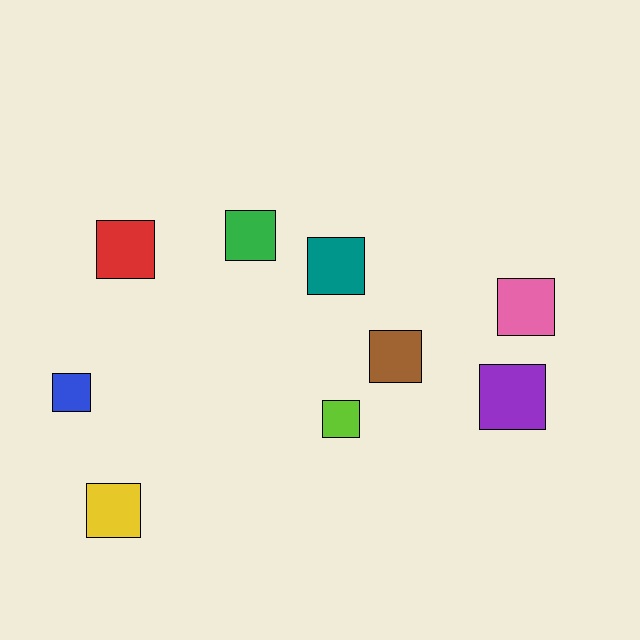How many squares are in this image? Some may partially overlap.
There are 9 squares.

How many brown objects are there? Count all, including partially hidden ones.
There is 1 brown object.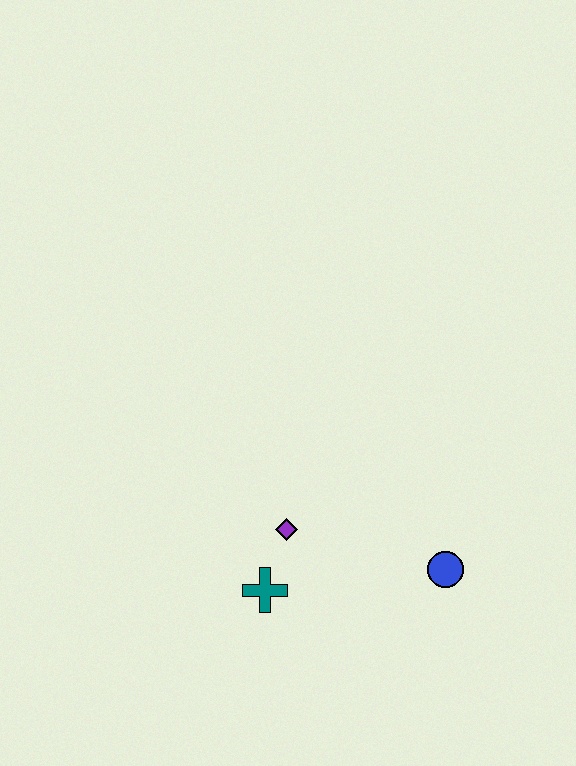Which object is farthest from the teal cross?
The blue circle is farthest from the teal cross.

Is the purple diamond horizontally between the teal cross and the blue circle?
Yes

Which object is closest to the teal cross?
The purple diamond is closest to the teal cross.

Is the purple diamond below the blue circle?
No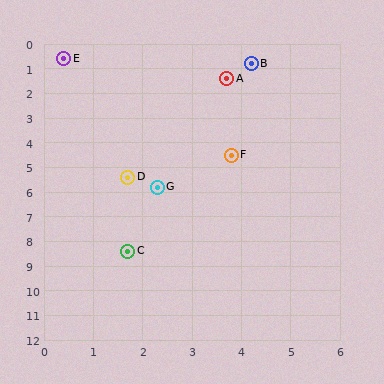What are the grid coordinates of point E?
Point E is at approximately (0.4, 0.6).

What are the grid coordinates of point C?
Point C is at approximately (1.7, 8.4).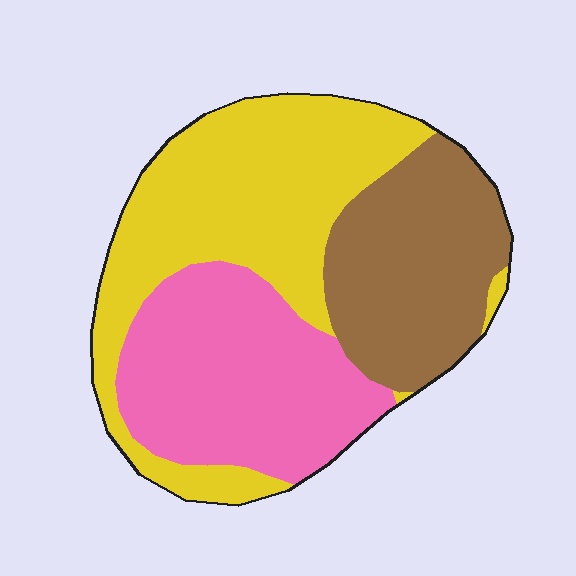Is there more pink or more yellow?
Yellow.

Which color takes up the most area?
Yellow, at roughly 40%.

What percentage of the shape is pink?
Pink takes up about one third (1/3) of the shape.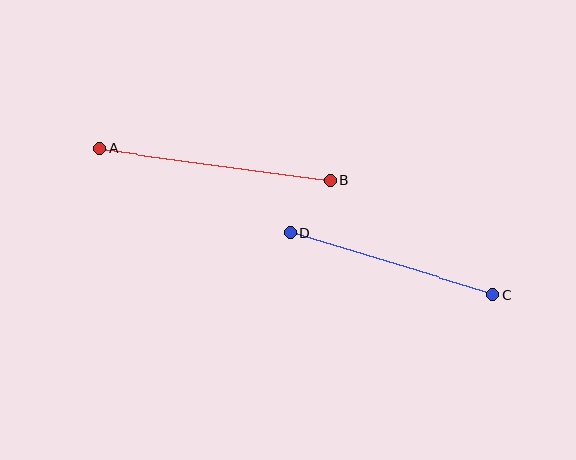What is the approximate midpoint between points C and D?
The midpoint is at approximately (391, 264) pixels.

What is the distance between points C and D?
The distance is approximately 212 pixels.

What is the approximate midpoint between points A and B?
The midpoint is at approximately (215, 165) pixels.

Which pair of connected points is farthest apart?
Points A and B are farthest apart.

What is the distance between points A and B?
The distance is approximately 233 pixels.